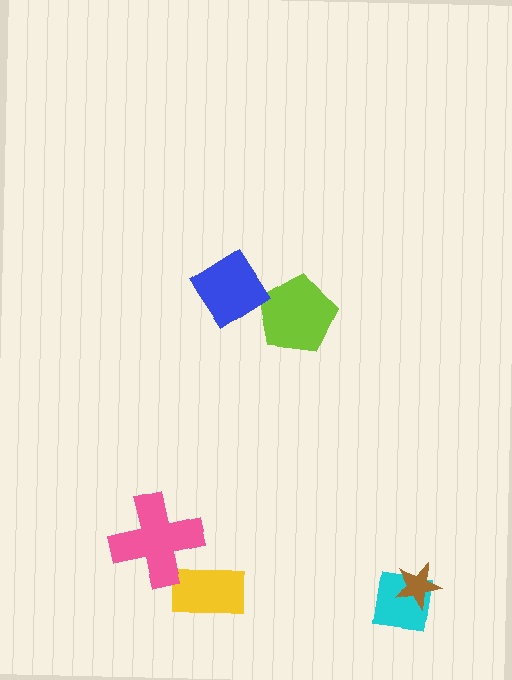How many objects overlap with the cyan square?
1 object overlaps with the cyan square.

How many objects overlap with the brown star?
1 object overlaps with the brown star.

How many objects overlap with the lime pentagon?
1 object overlaps with the lime pentagon.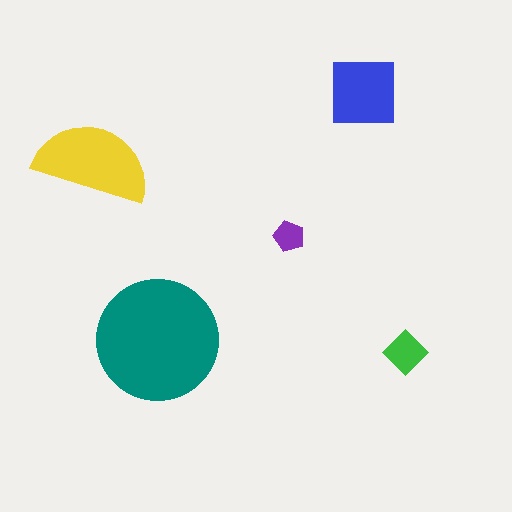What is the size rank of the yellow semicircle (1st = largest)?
2nd.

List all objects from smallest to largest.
The purple pentagon, the green diamond, the blue square, the yellow semicircle, the teal circle.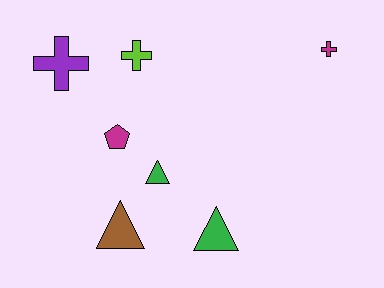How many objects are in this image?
There are 7 objects.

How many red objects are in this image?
There are no red objects.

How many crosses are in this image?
There are 3 crosses.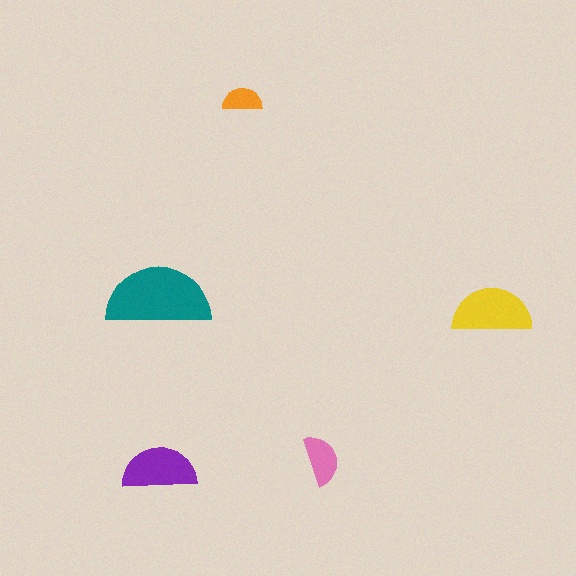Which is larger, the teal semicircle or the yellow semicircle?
The teal one.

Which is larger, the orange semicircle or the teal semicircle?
The teal one.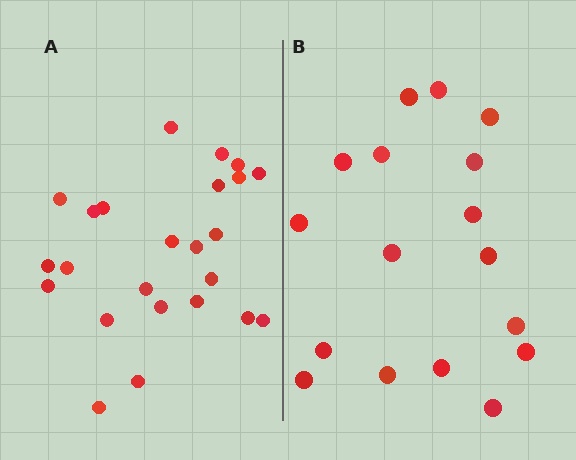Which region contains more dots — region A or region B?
Region A (the left region) has more dots.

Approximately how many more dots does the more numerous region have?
Region A has roughly 8 or so more dots than region B.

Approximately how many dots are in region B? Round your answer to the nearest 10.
About 20 dots. (The exact count is 17, which rounds to 20.)